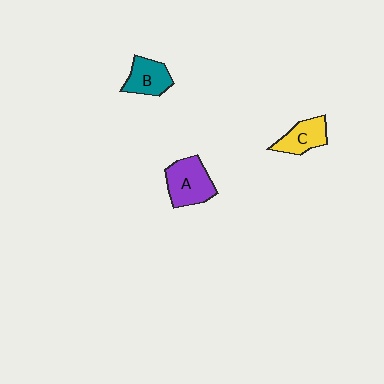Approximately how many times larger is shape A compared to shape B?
Approximately 1.3 times.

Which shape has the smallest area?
Shape C (yellow).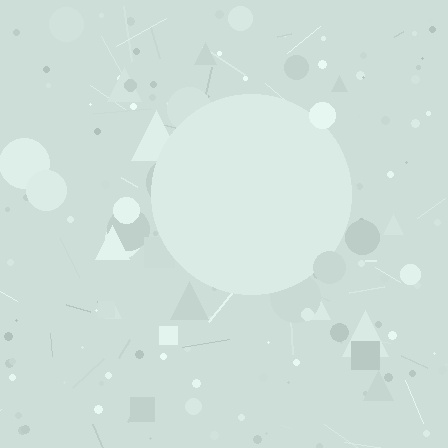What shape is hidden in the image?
A circle is hidden in the image.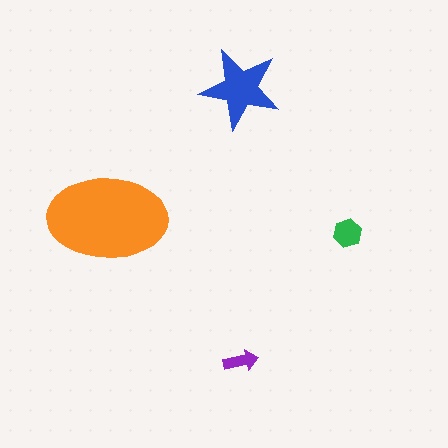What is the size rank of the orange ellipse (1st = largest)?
1st.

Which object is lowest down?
The purple arrow is bottommost.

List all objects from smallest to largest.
The purple arrow, the green hexagon, the blue star, the orange ellipse.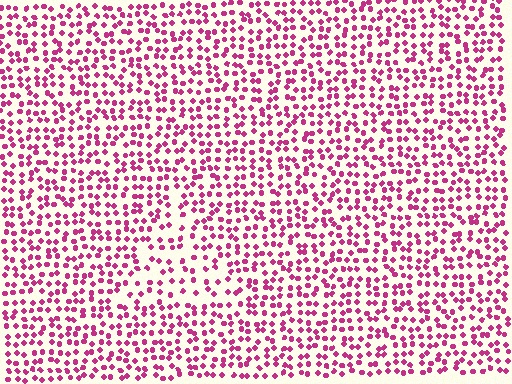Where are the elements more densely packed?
The elements are more densely packed outside the triangle boundary.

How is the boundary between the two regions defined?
The boundary is defined by a change in element density (approximately 1.6x ratio). All elements are the same color, size, and shape.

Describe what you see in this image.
The image contains small magenta elements arranged at two different densities. A triangle-shaped region is visible where the elements are less densely packed than the surrounding area.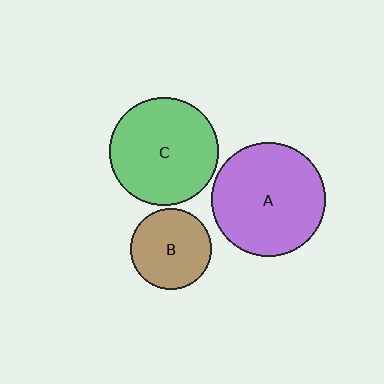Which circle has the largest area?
Circle A (purple).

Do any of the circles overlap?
No, none of the circles overlap.